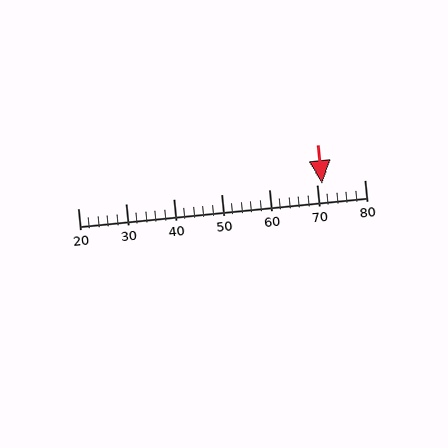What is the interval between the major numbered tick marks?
The major tick marks are spaced 10 units apart.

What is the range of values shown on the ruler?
The ruler shows values from 20 to 80.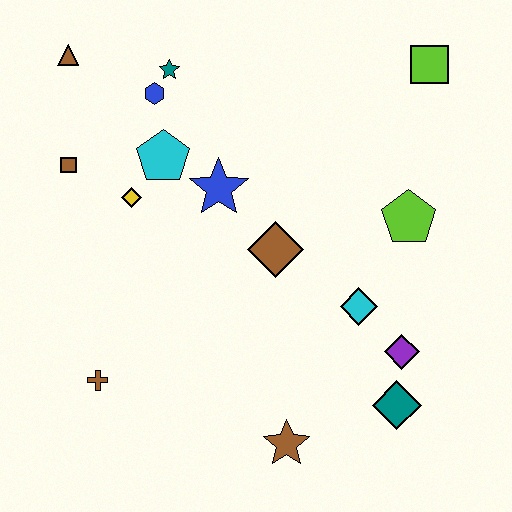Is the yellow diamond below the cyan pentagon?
Yes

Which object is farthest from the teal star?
The teal diamond is farthest from the teal star.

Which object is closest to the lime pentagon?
The cyan diamond is closest to the lime pentagon.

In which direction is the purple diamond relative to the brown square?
The purple diamond is to the right of the brown square.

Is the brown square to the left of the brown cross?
Yes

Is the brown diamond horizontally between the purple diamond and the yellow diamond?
Yes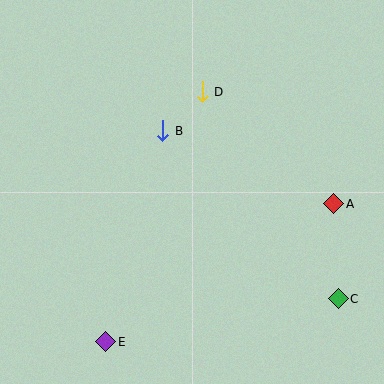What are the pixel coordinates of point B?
Point B is at (163, 131).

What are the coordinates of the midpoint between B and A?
The midpoint between B and A is at (248, 167).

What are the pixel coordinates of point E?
Point E is at (106, 342).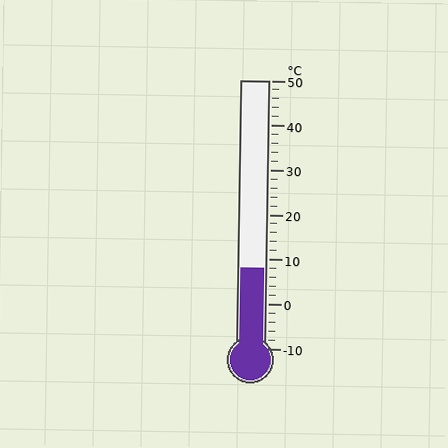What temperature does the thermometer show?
The thermometer shows approximately 8°C.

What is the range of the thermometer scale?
The thermometer scale ranges from -10°C to 50°C.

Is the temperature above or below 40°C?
The temperature is below 40°C.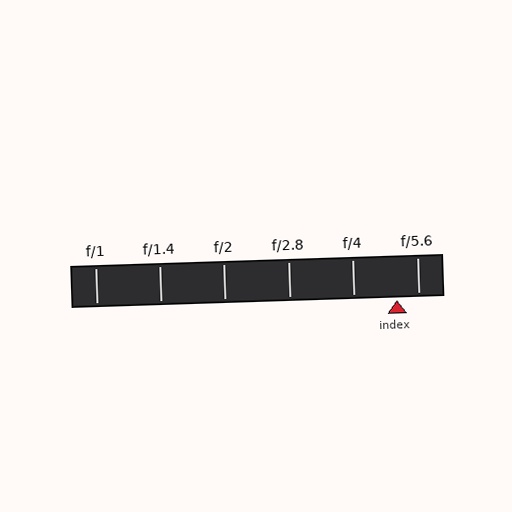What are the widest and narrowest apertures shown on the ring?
The widest aperture shown is f/1 and the narrowest is f/5.6.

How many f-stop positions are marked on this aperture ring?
There are 6 f-stop positions marked.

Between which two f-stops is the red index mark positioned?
The index mark is between f/4 and f/5.6.